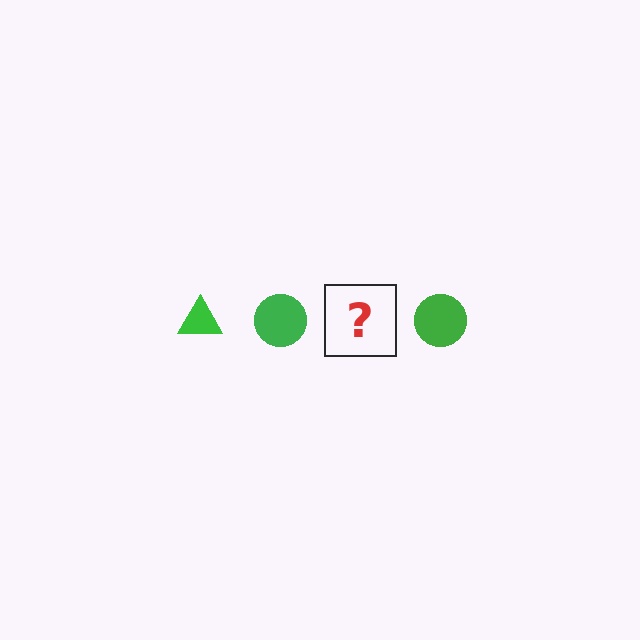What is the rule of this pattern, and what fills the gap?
The rule is that the pattern cycles through triangle, circle shapes in green. The gap should be filled with a green triangle.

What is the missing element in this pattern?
The missing element is a green triangle.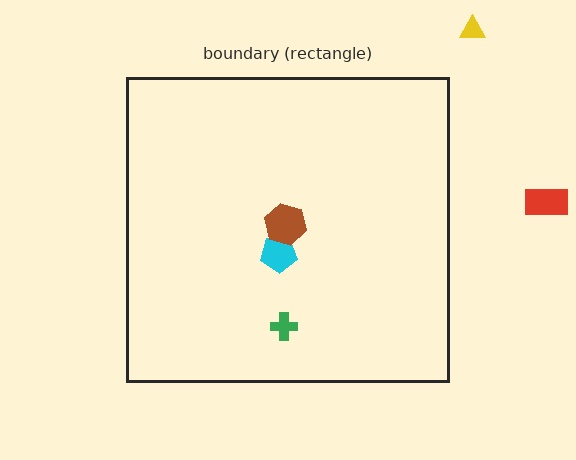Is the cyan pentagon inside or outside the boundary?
Inside.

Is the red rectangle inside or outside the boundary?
Outside.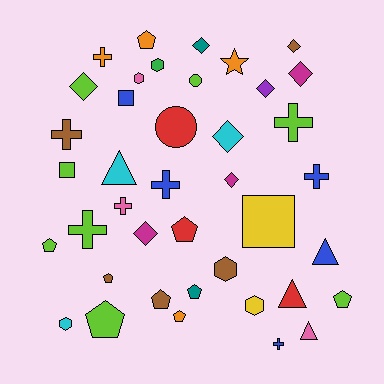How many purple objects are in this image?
There is 1 purple object.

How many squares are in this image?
There are 3 squares.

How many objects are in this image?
There are 40 objects.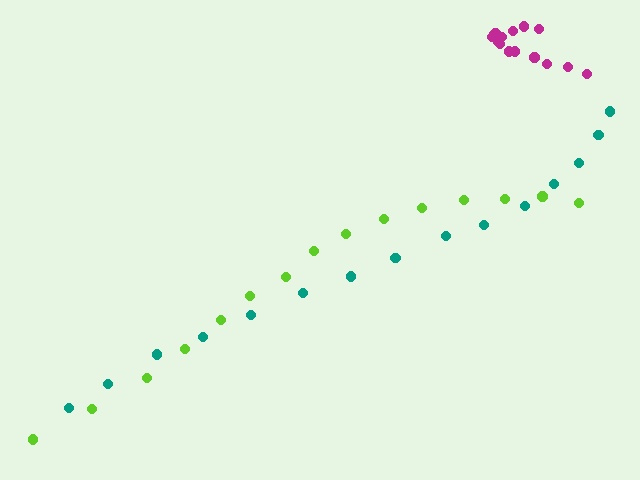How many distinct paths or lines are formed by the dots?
There are 3 distinct paths.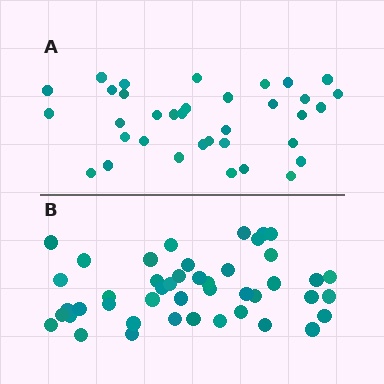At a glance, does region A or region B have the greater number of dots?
Region B (the bottom region) has more dots.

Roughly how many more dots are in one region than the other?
Region B has roughly 10 or so more dots than region A.